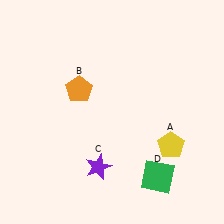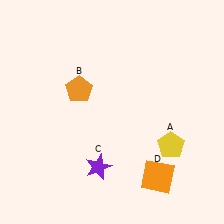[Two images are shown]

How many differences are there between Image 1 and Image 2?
There is 1 difference between the two images.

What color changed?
The square (D) changed from green in Image 1 to orange in Image 2.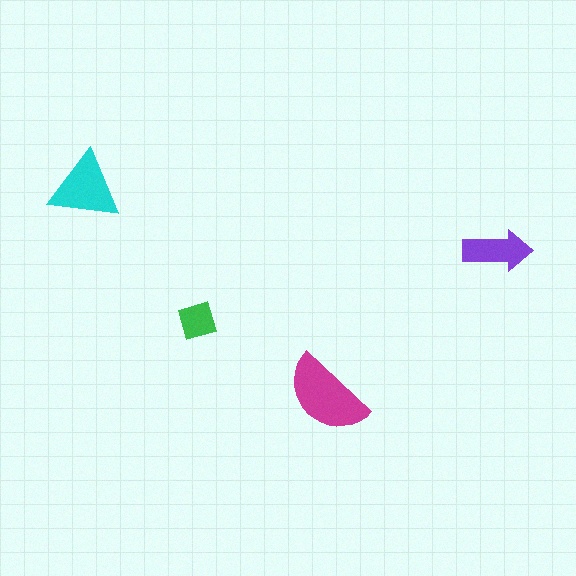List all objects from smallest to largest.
The green diamond, the purple arrow, the cyan triangle, the magenta semicircle.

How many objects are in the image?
There are 4 objects in the image.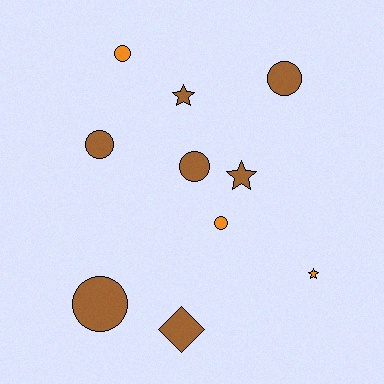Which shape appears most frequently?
Circle, with 6 objects.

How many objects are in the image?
There are 10 objects.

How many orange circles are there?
There are 2 orange circles.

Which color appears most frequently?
Brown, with 7 objects.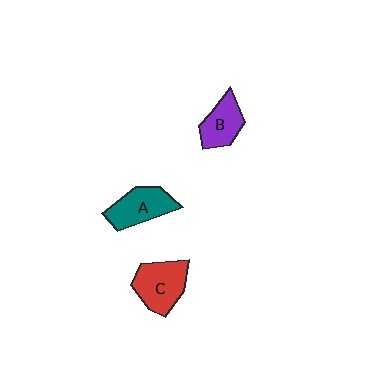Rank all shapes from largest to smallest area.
From largest to smallest: C (red), A (teal), B (purple).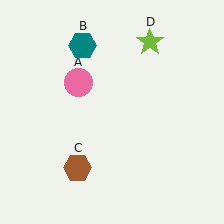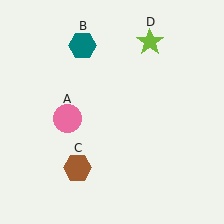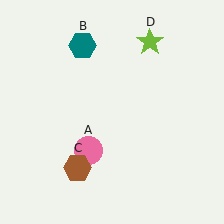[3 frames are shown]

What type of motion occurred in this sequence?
The pink circle (object A) rotated counterclockwise around the center of the scene.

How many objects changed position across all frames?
1 object changed position: pink circle (object A).